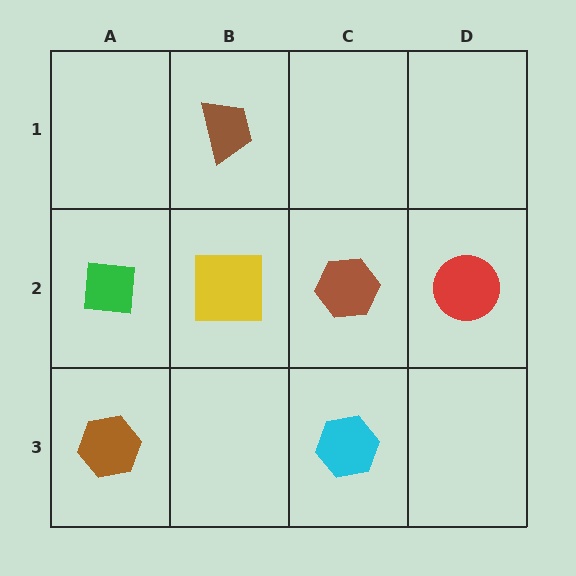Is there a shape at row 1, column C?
No, that cell is empty.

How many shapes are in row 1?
1 shape.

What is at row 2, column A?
A green square.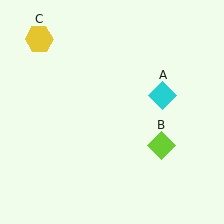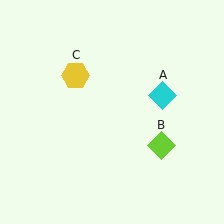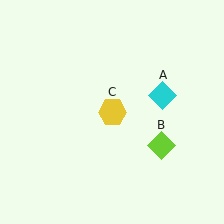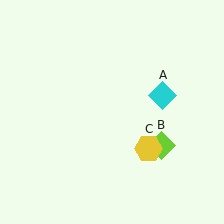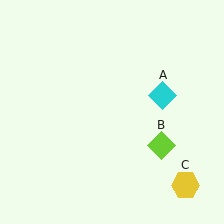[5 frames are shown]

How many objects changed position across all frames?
1 object changed position: yellow hexagon (object C).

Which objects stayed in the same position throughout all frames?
Cyan diamond (object A) and lime diamond (object B) remained stationary.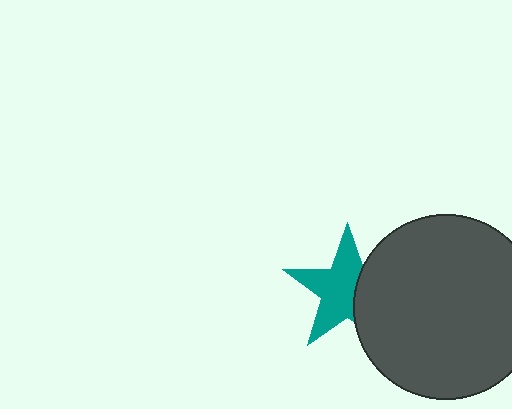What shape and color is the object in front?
The object in front is a dark gray circle.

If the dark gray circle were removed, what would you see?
You would see the complete teal star.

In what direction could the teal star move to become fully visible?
The teal star could move left. That would shift it out from behind the dark gray circle entirely.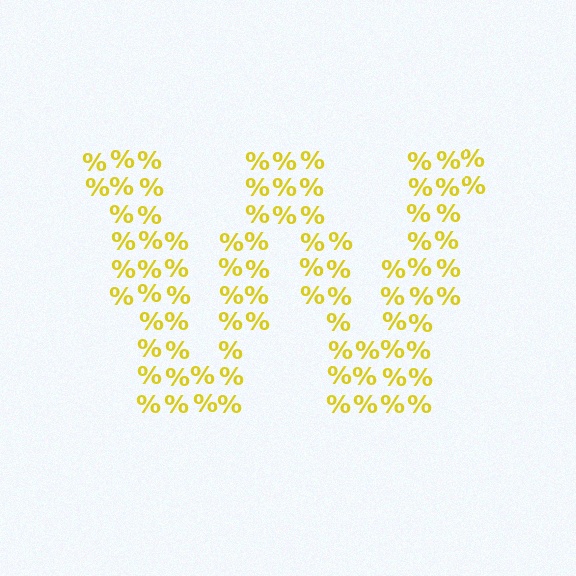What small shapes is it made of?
It is made of small percent signs.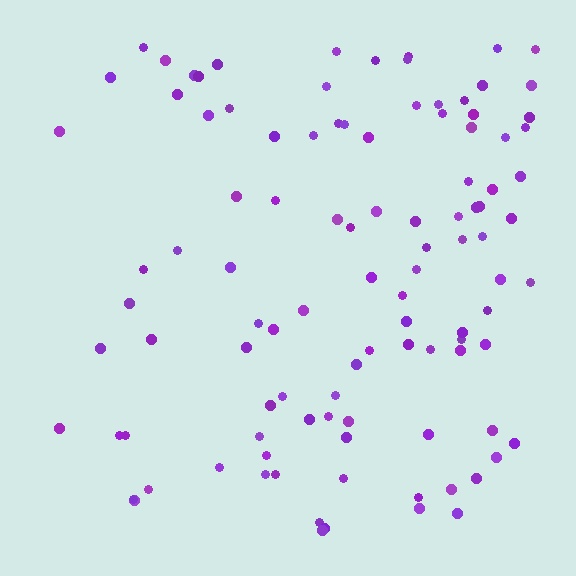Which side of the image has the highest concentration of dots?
The right.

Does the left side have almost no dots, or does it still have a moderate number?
Still a moderate number, just noticeably fewer than the right.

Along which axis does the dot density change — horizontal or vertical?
Horizontal.